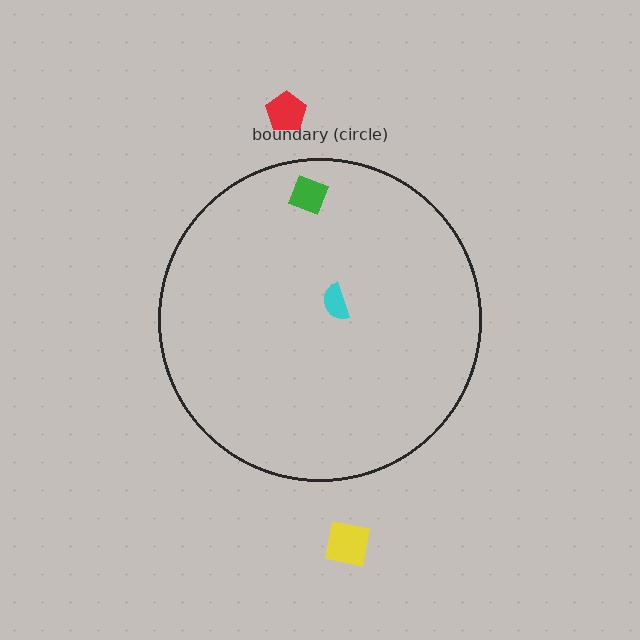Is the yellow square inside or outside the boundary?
Outside.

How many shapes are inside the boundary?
2 inside, 2 outside.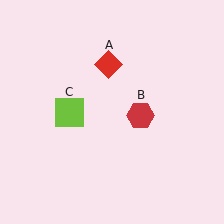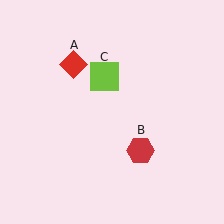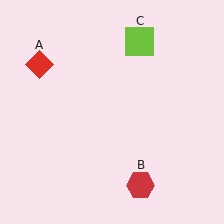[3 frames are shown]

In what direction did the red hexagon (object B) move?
The red hexagon (object B) moved down.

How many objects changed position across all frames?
3 objects changed position: red diamond (object A), red hexagon (object B), lime square (object C).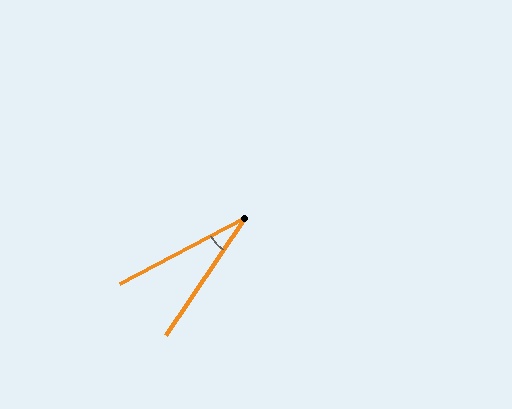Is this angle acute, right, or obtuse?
It is acute.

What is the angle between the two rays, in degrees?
Approximately 28 degrees.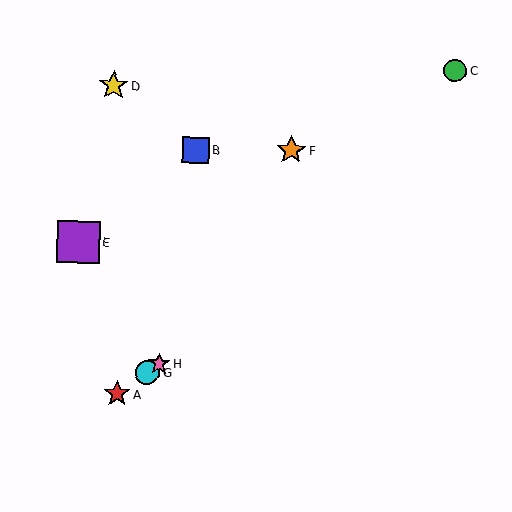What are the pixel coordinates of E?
Object E is at (78, 242).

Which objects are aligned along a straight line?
Objects A, G, H are aligned along a straight line.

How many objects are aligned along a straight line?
3 objects (A, G, H) are aligned along a straight line.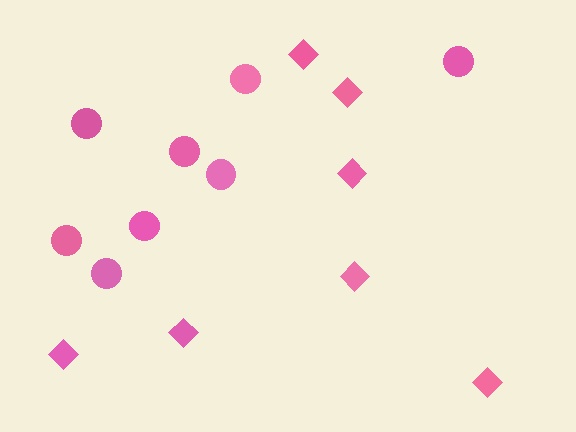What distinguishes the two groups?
There are 2 groups: one group of circles (8) and one group of diamonds (7).